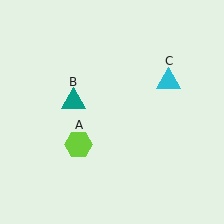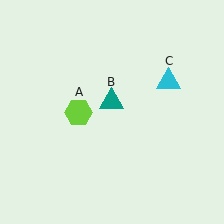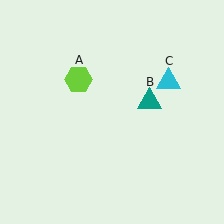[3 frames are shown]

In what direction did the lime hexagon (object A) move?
The lime hexagon (object A) moved up.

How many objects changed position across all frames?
2 objects changed position: lime hexagon (object A), teal triangle (object B).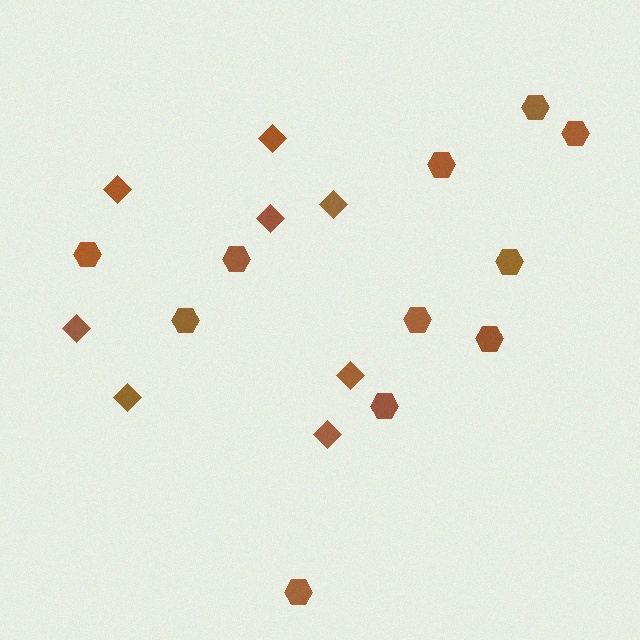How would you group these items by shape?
There are 2 groups: one group of diamonds (8) and one group of hexagons (11).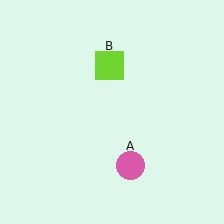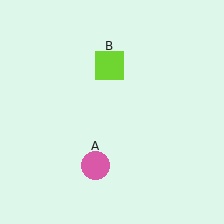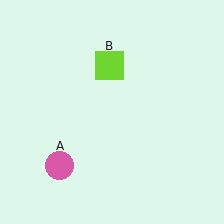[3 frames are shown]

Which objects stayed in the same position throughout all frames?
Lime square (object B) remained stationary.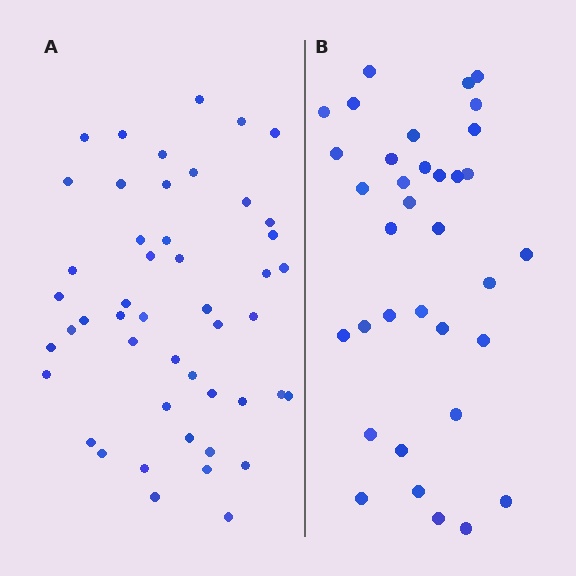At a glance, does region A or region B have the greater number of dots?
Region A (the left region) has more dots.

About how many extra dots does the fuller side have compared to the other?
Region A has approximately 15 more dots than region B.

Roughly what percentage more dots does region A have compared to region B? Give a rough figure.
About 35% more.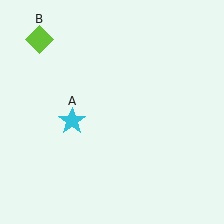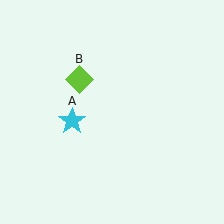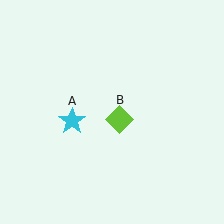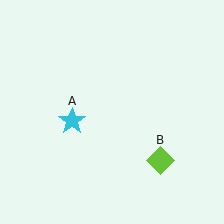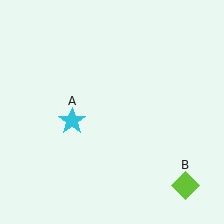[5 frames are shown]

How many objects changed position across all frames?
1 object changed position: lime diamond (object B).